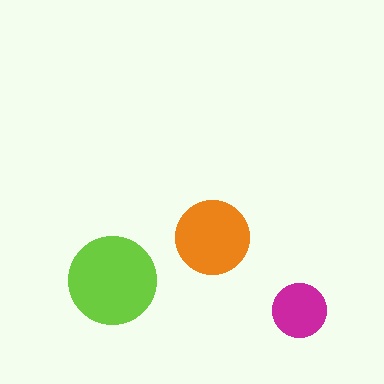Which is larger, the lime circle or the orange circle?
The lime one.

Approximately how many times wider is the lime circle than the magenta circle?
About 1.5 times wider.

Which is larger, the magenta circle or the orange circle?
The orange one.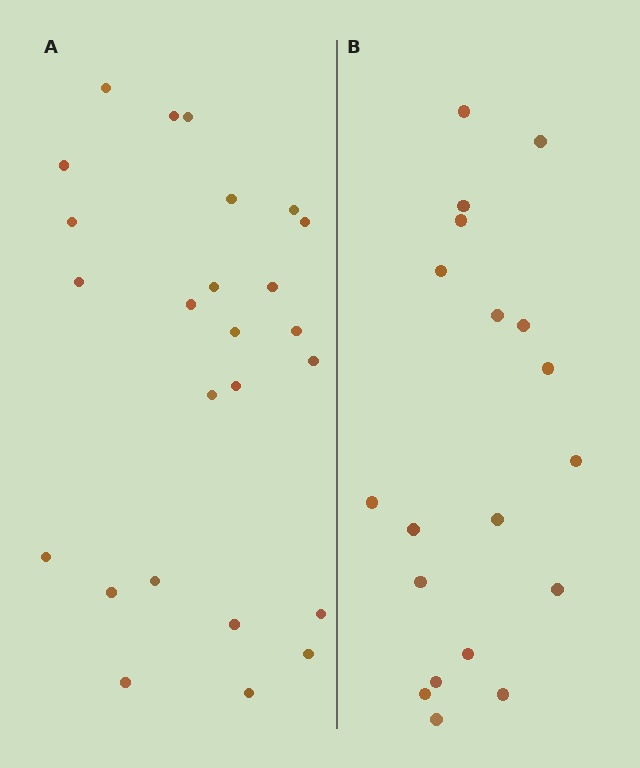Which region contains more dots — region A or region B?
Region A (the left region) has more dots.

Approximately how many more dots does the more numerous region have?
Region A has about 6 more dots than region B.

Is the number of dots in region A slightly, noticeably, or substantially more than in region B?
Region A has noticeably more, but not dramatically so. The ratio is roughly 1.3 to 1.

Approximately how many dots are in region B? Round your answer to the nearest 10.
About 20 dots. (The exact count is 19, which rounds to 20.)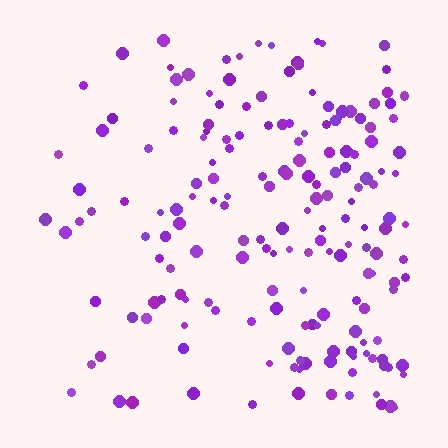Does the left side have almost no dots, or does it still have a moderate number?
Still a moderate number, just noticeably fewer than the right.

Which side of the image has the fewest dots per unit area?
The left.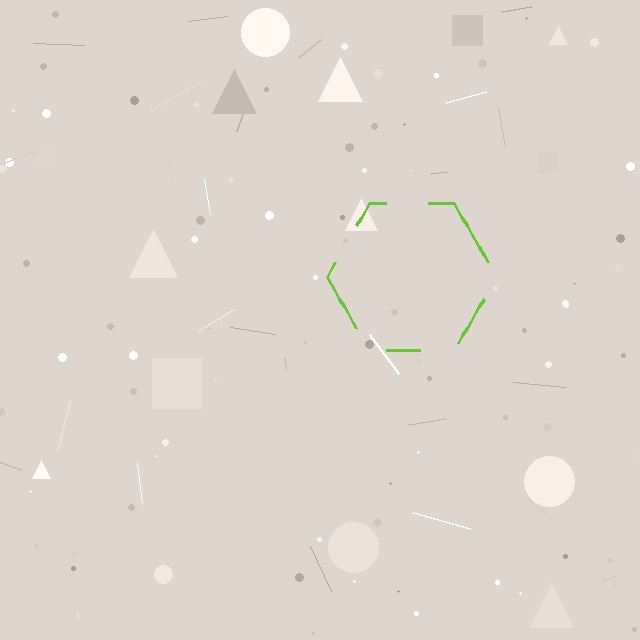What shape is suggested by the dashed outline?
The dashed outline suggests a hexagon.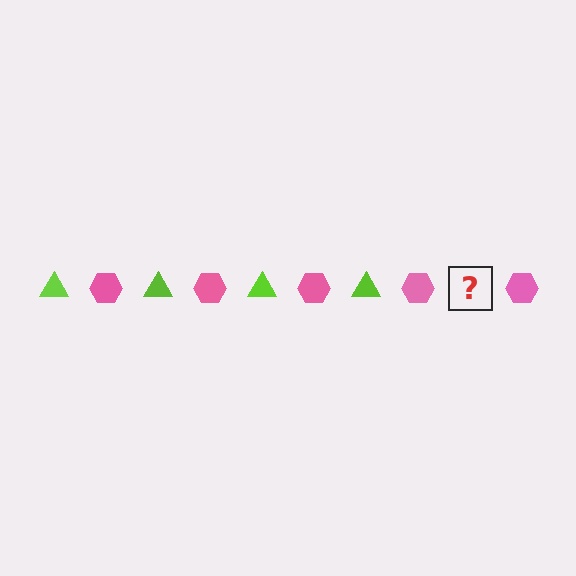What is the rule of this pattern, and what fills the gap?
The rule is that the pattern alternates between lime triangle and pink hexagon. The gap should be filled with a lime triangle.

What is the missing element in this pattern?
The missing element is a lime triangle.